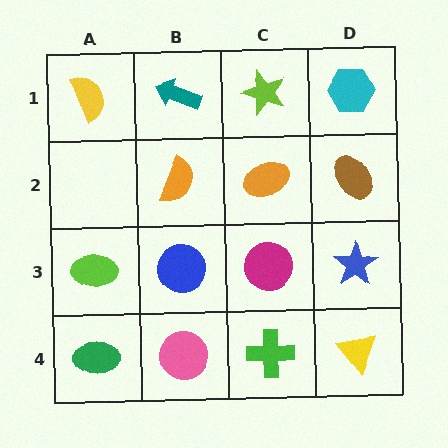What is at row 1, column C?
A lime star.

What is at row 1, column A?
A yellow semicircle.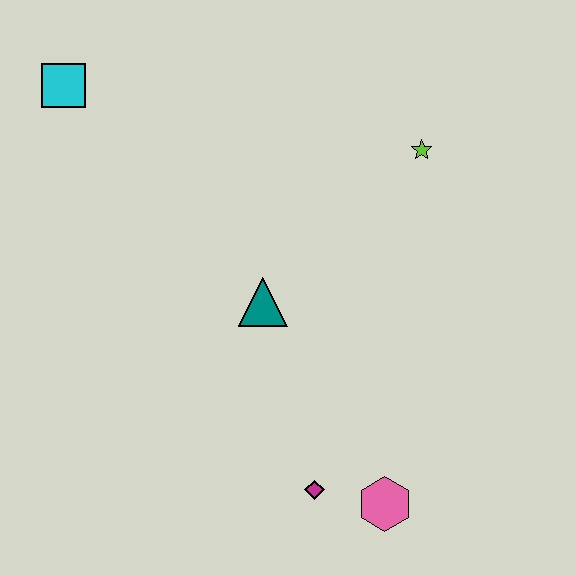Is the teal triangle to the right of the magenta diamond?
No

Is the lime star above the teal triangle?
Yes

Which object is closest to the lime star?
The teal triangle is closest to the lime star.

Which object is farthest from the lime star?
The cyan square is farthest from the lime star.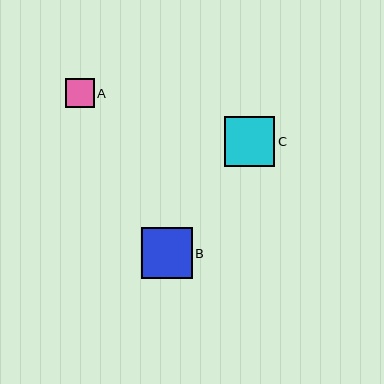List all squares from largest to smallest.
From largest to smallest: B, C, A.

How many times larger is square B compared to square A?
Square B is approximately 1.8 times the size of square A.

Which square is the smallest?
Square A is the smallest with a size of approximately 28 pixels.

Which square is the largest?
Square B is the largest with a size of approximately 51 pixels.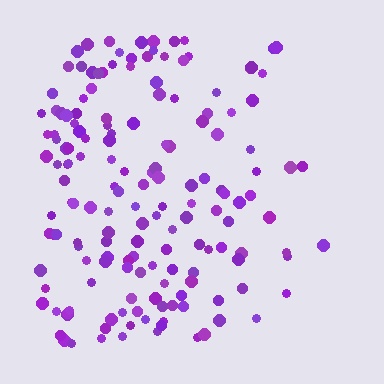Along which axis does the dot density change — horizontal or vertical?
Horizontal.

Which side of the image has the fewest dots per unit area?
The right.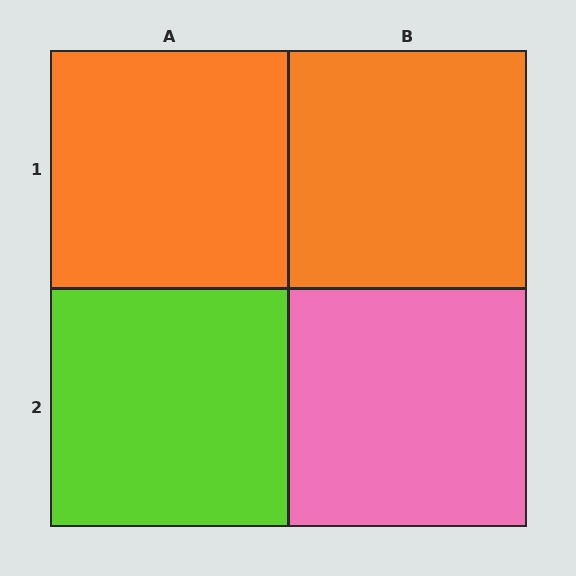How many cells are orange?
2 cells are orange.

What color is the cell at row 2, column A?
Lime.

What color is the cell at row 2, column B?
Pink.